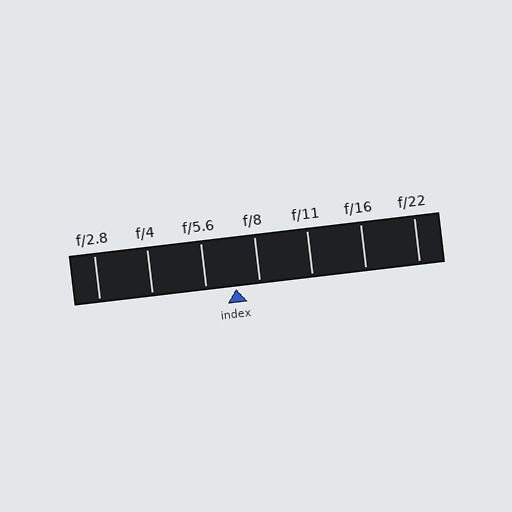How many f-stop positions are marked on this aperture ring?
There are 7 f-stop positions marked.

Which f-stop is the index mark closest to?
The index mark is closest to f/8.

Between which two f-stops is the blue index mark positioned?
The index mark is between f/5.6 and f/8.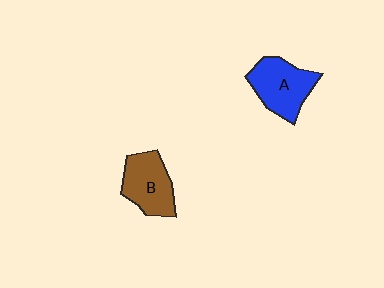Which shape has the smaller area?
Shape B (brown).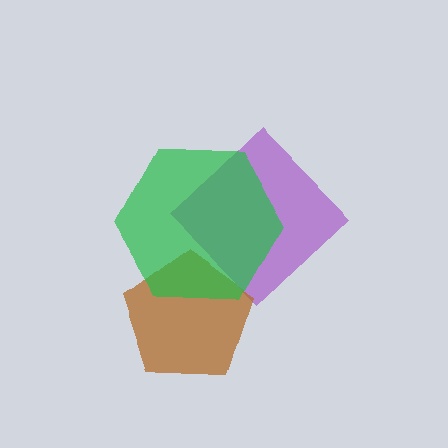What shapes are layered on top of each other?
The layered shapes are: a purple diamond, a brown pentagon, a green hexagon.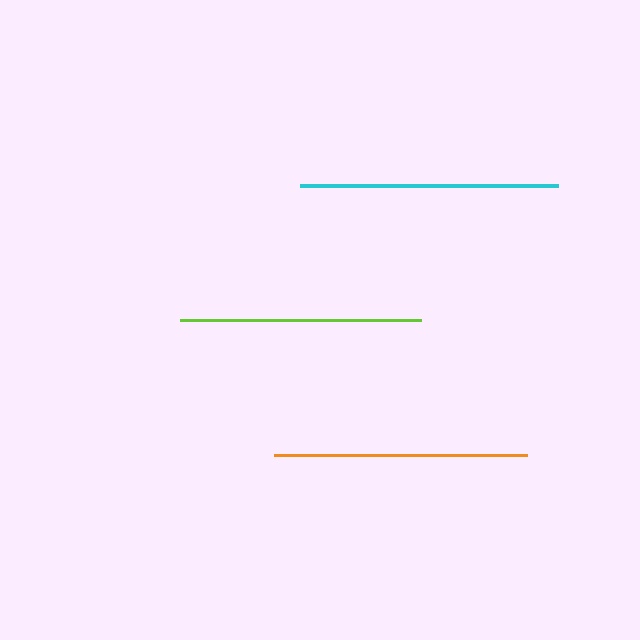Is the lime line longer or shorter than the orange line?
The orange line is longer than the lime line.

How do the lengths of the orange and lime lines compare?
The orange and lime lines are approximately the same length.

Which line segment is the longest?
The cyan line is the longest at approximately 258 pixels.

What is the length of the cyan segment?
The cyan segment is approximately 258 pixels long.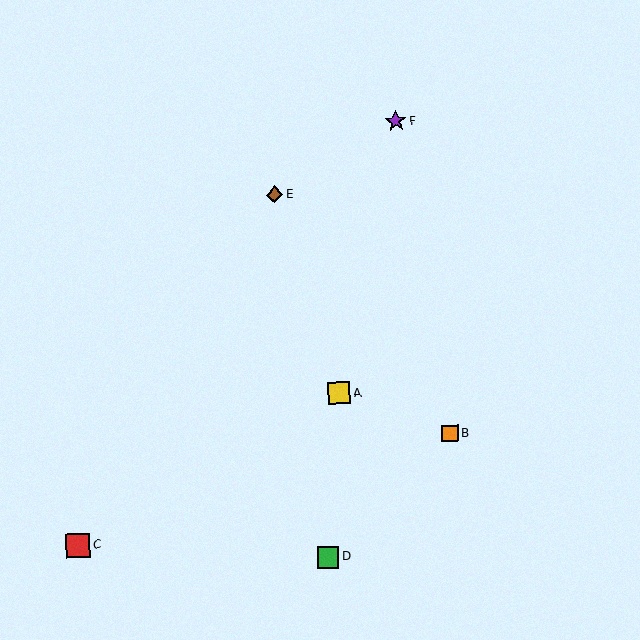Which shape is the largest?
The red square (labeled C) is the largest.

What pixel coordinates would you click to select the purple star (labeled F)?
Click at (396, 121) to select the purple star F.